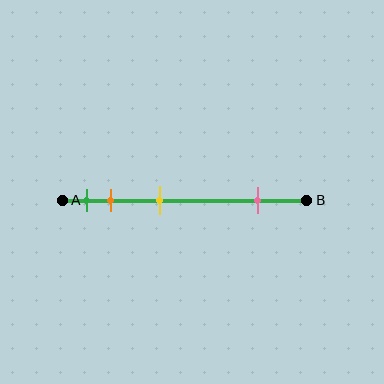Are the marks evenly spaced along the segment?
No, the marks are not evenly spaced.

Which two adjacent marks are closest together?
The green and orange marks are the closest adjacent pair.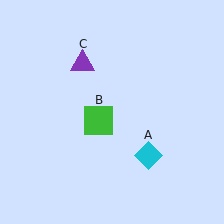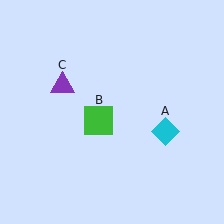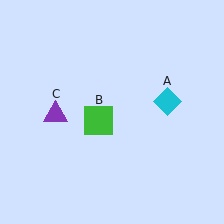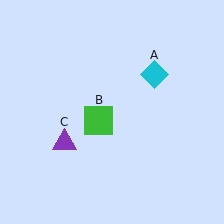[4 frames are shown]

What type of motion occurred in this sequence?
The cyan diamond (object A), purple triangle (object C) rotated counterclockwise around the center of the scene.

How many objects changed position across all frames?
2 objects changed position: cyan diamond (object A), purple triangle (object C).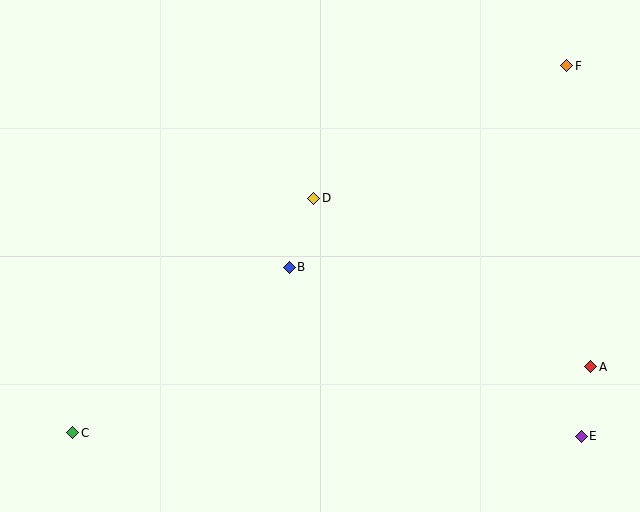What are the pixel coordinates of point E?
Point E is at (581, 436).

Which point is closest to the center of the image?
Point B at (289, 267) is closest to the center.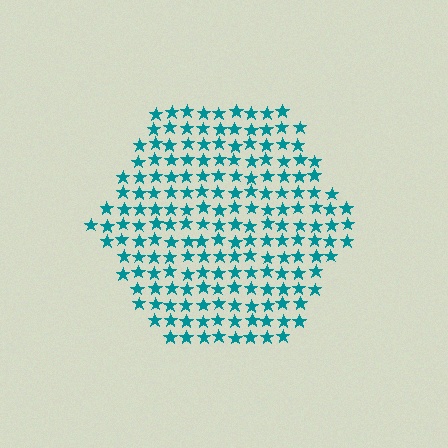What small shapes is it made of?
It is made of small stars.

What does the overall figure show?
The overall figure shows a hexagon.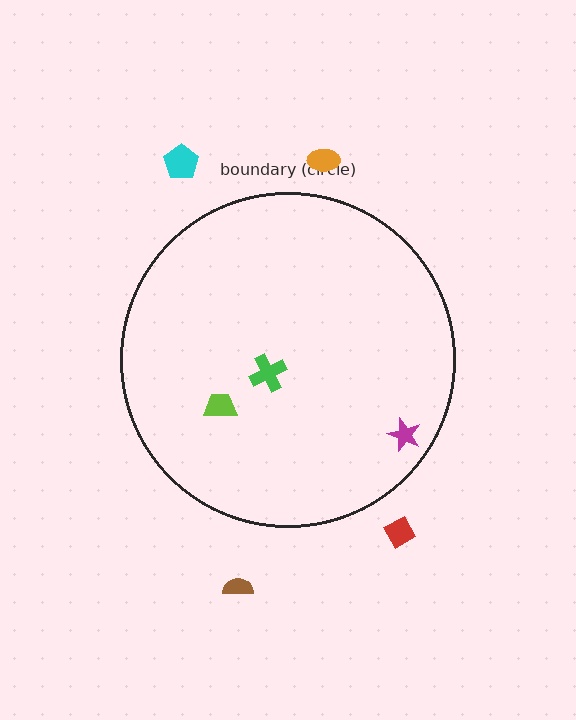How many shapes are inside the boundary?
3 inside, 4 outside.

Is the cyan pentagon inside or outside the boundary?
Outside.